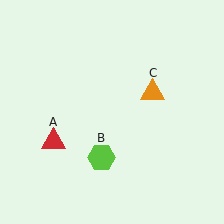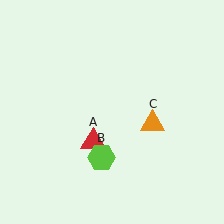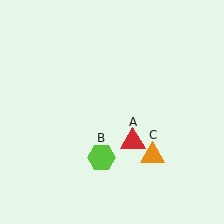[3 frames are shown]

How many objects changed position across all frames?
2 objects changed position: red triangle (object A), orange triangle (object C).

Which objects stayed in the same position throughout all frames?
Lime hexagon (object B) remained stationary.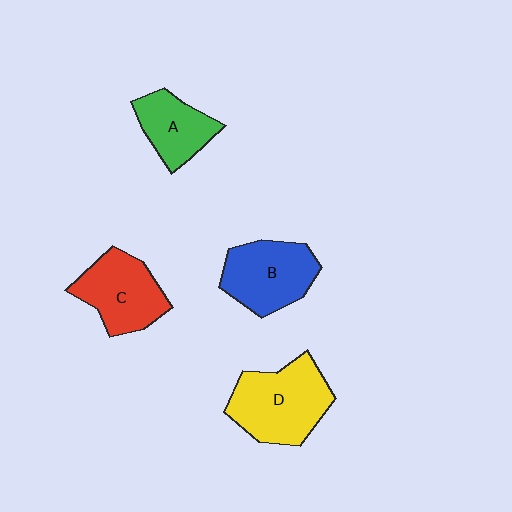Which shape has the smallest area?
Shape A (green).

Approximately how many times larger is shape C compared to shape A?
Approximately 1.3 times.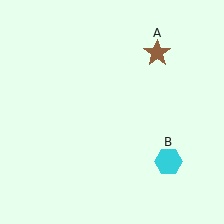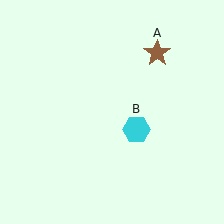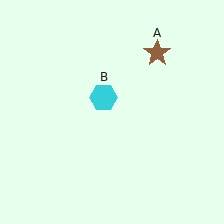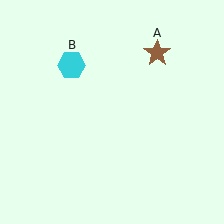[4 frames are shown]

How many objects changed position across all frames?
1 object changed position: cyan hexagon (object B).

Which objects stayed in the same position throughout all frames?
Brown star (object A) remained stationary.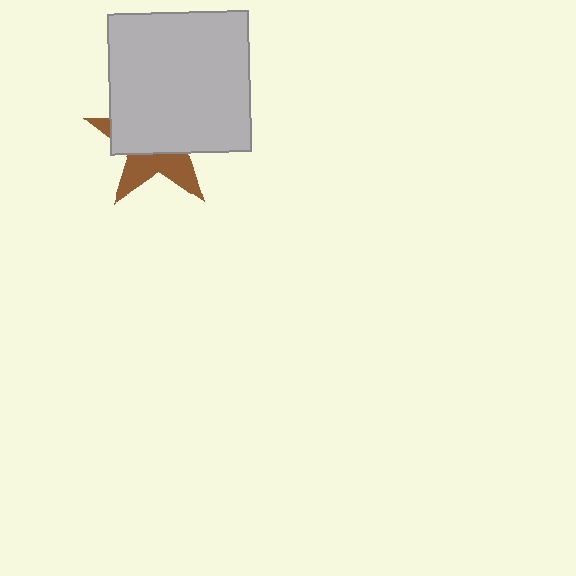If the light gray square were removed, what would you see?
You would see the complete brown star.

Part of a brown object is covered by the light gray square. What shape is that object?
It is a star.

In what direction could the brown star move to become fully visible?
The brown star could move down. That would shift it out from behind the light gray square entirely.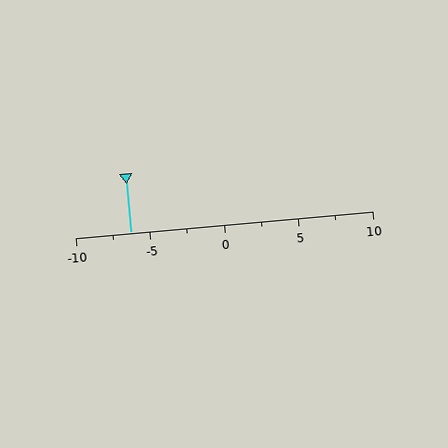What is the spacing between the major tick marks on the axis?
The major ticks are spaced 5 apart.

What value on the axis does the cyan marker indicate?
The marker indicates approximately -6.2.